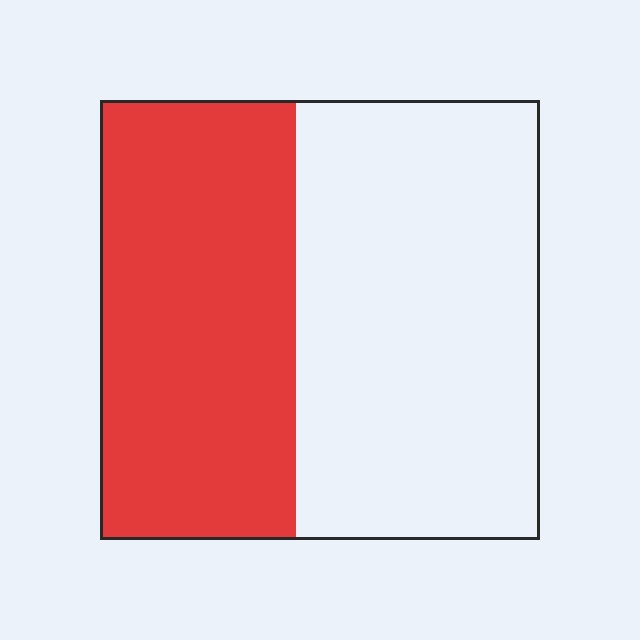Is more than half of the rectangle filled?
No.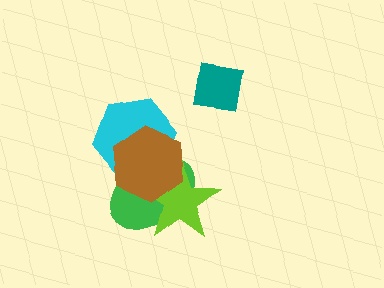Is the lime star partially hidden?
Yes, it is partially covered by another shape.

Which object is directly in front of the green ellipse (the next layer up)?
The lime star is directly in front of the green ellipse.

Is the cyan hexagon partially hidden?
Yes, it is partially covered by another shape.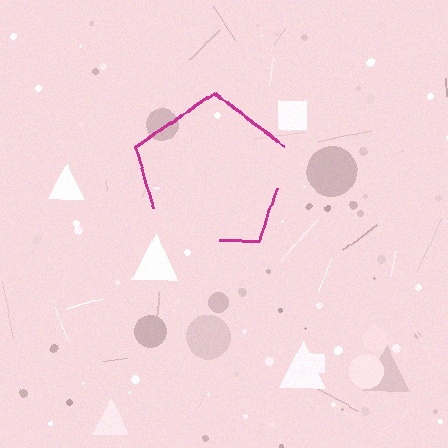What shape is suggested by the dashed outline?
The dashed outline suggests a pentagon.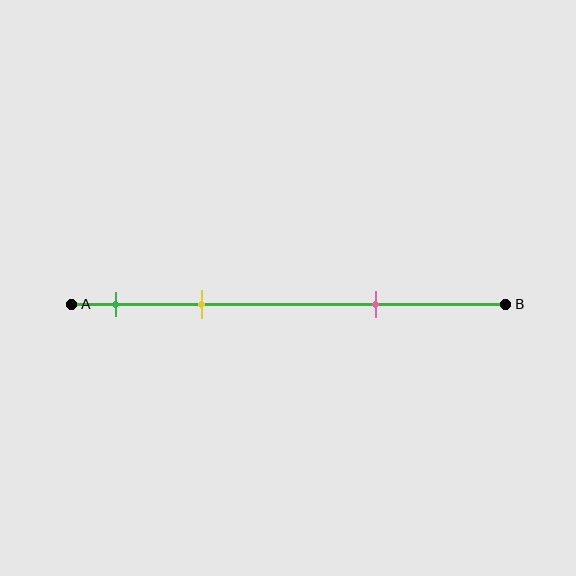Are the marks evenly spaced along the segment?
No, the marks are not evenly spaced.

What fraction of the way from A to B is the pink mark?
The pink mark is approximately 70% (0.7) of the way from A to B.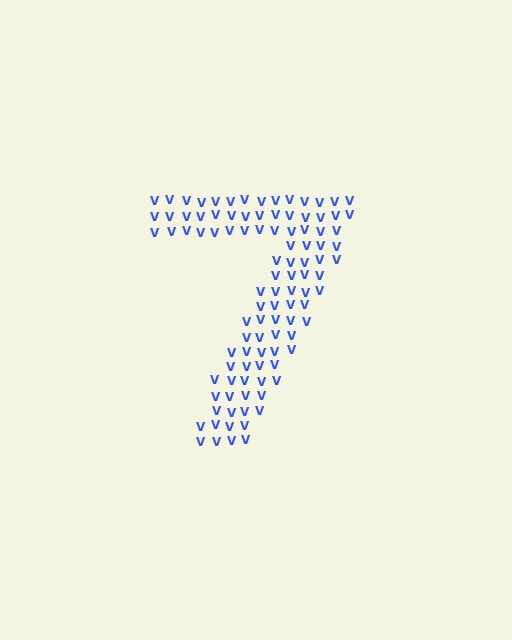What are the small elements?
The small elements are letter V's.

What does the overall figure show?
The overall figure shows the digit 7.